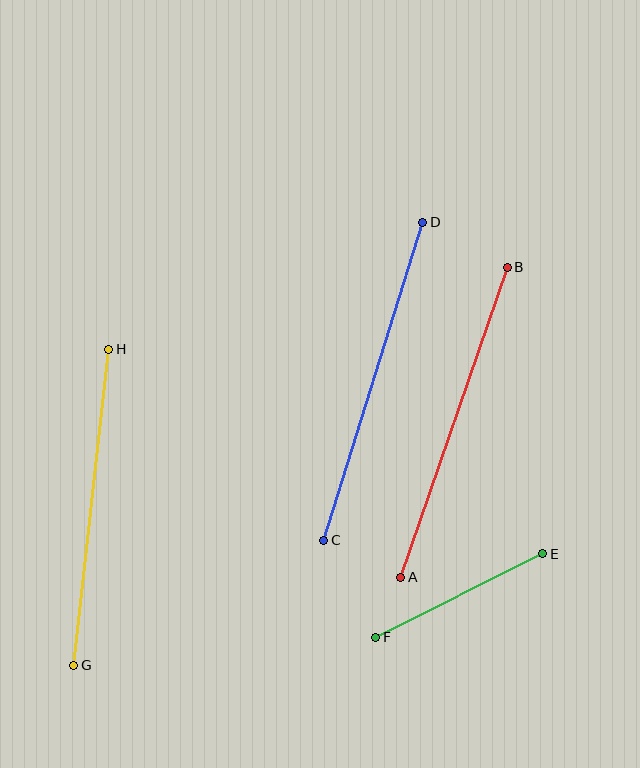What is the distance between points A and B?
The distance is approximately 328 pixels.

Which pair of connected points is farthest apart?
Points C and D are farthest apart.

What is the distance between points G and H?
The distance is approximately 318 pixels.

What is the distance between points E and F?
The distance is approximately 187 pixels.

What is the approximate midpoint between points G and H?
The midpoint is at approximately (91, 507) pixels.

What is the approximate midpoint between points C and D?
The midpoint is at approximately (373, 381) pixels.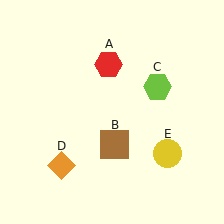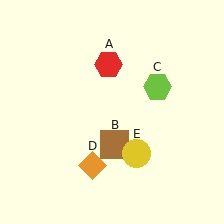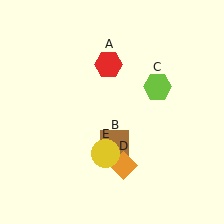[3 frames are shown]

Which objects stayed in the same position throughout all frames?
Red hexagon (object A) and brown square (object B) and lime hexagon (object C) remained stationary.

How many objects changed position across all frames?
2 objects changed position: orange diamond (object D), yellow circle (object E).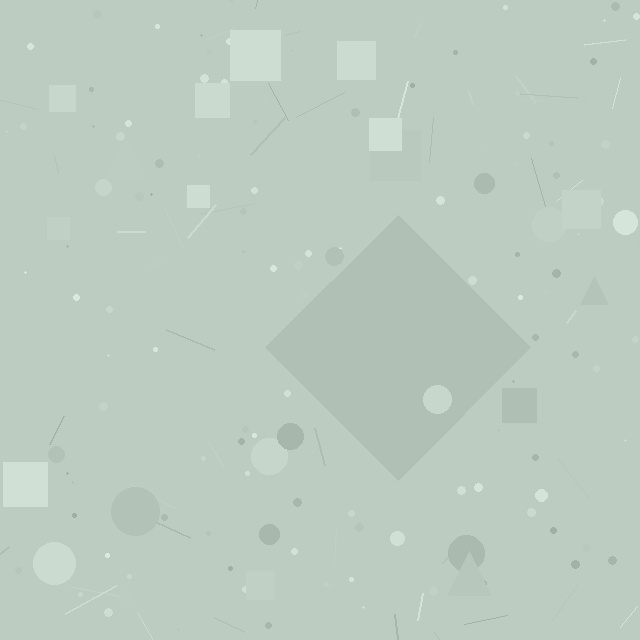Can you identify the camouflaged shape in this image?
The camouflaged shape is a diamond.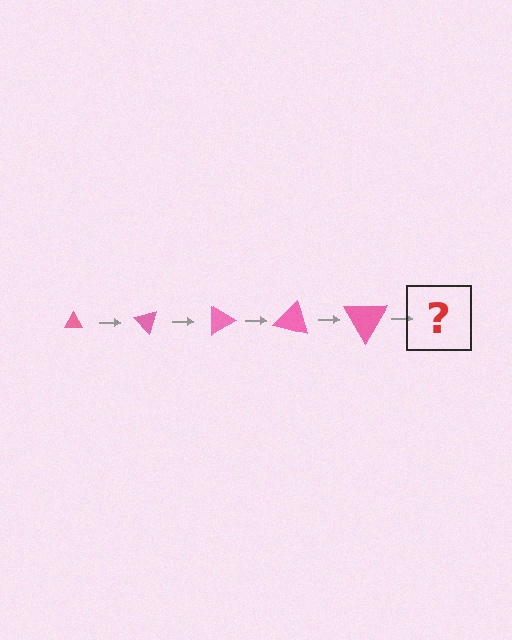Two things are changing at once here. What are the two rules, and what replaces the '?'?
The two rules are that the triangle grows larger each step and it rotates 45 degrees each step. The '?' should be a triangle, larger than the previous one and rotated 225 degrees from the start.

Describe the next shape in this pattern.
It should be a triangle, larger than the previous one and rotated 225 degrees from the start.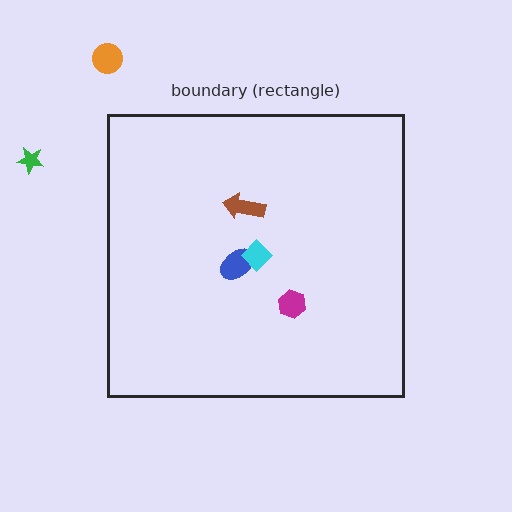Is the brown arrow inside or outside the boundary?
Inside.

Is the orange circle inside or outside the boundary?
Outside.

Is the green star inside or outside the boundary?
Outside.